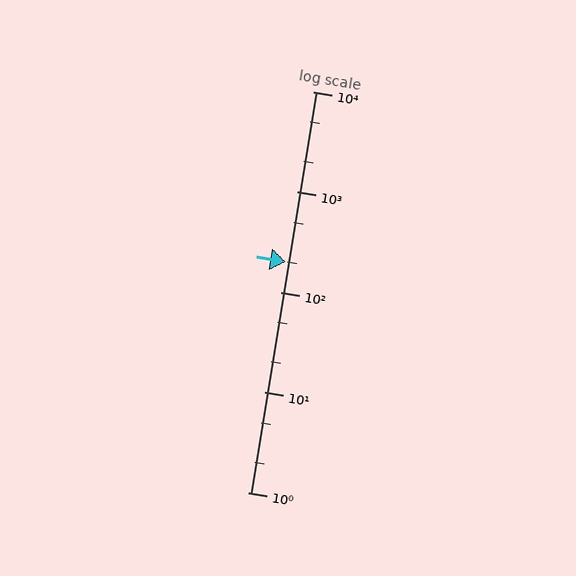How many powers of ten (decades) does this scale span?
The scale spans 4 decades, from 1 to 10000.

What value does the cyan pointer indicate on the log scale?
The pointer indicates approximately 200.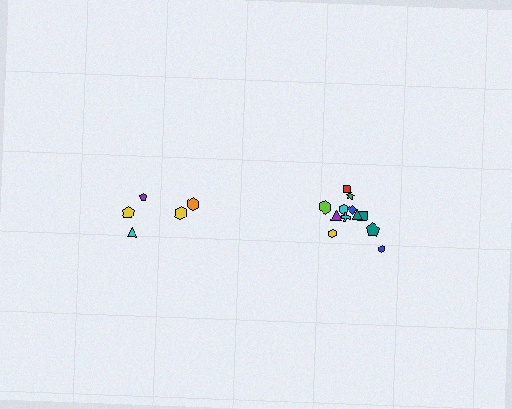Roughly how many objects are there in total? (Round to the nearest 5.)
Roughly 15 objects in total.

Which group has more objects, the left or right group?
The right group.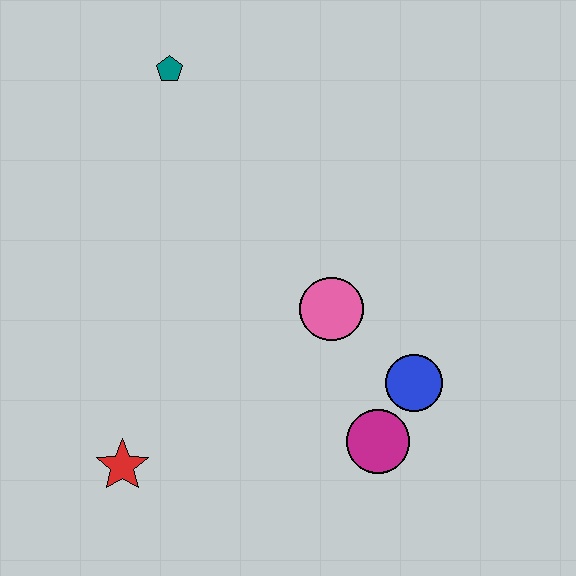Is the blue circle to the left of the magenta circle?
No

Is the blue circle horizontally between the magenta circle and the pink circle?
No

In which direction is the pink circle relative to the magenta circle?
The pink circle is above the magenta circle.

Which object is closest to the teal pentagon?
The pink circle is closest to the teal pentagon.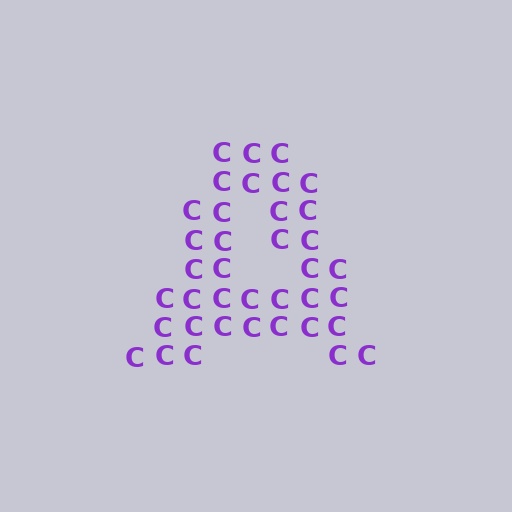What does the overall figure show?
The overall figure shows the letter A.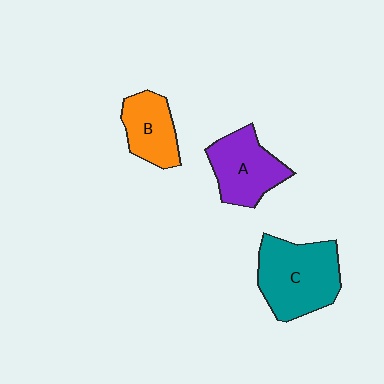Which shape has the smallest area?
Shape B (orange).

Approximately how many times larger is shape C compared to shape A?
Approximately 1.3 times.